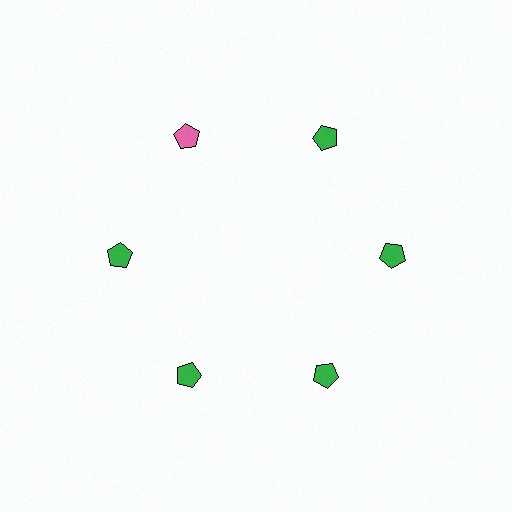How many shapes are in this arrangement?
There are 6 shapes arranged in a ring pattern.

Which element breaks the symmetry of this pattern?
The pink pentagon at roughly the 11 o'clock position breaks the symmetry. All other shapes are green pentagons.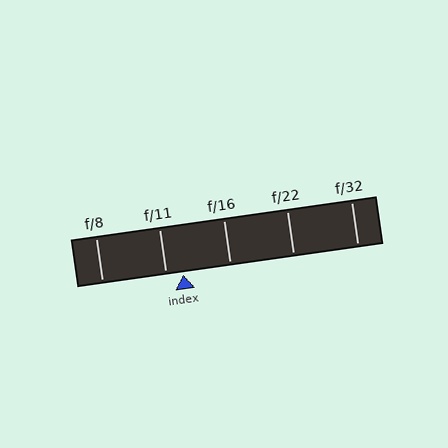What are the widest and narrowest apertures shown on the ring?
The widest aperture shown is f/8 and the narrowest is f/32.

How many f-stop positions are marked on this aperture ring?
There are 5 f-stop positions marked.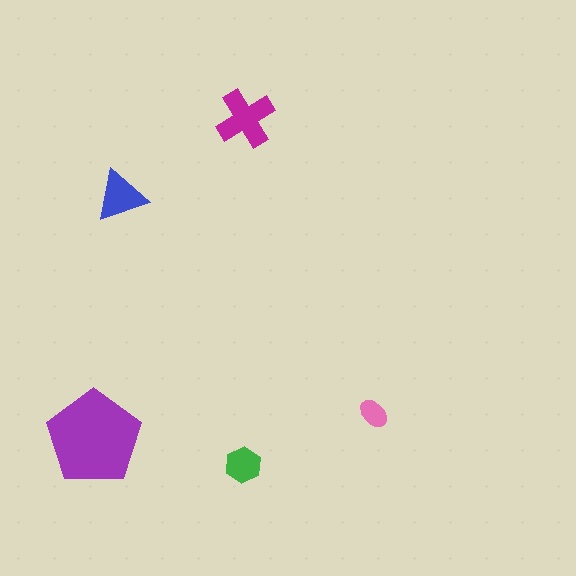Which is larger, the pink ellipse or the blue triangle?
The blue triangle.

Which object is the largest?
The purple pentagon.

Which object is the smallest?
The pink ellipse.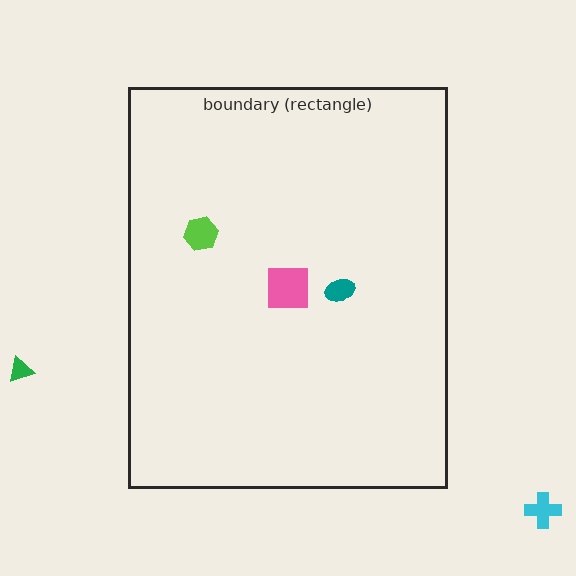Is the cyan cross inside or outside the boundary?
Outside.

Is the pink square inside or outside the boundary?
Inside.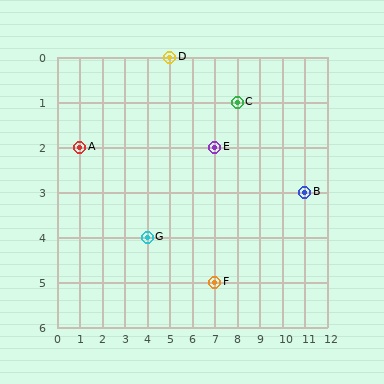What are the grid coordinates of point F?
Point F is at grid coordinates (7, 5).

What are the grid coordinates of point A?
Point A is at grid coordinates (1, 2).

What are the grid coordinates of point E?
Point E is at grid coordinates (7, 2).